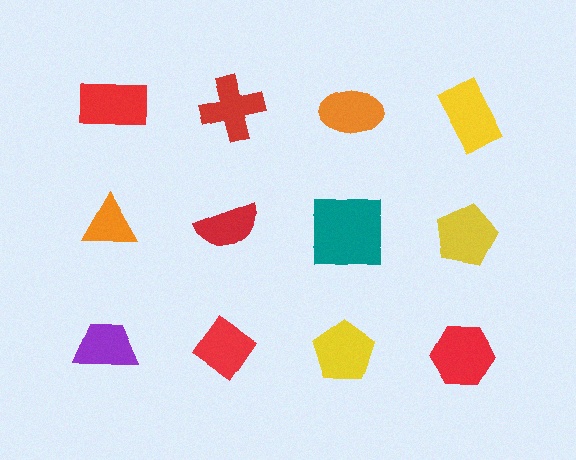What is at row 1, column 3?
An orange ellipse.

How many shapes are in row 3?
4 shapes.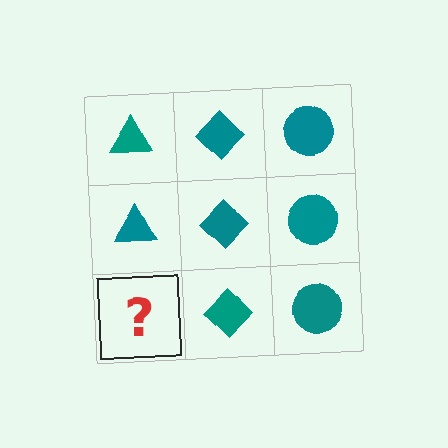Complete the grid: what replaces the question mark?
The question mark should be replaced with a teal triangle.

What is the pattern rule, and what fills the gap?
The rule is that each column has a consistent shape. The gap should be filled with a teal triangle.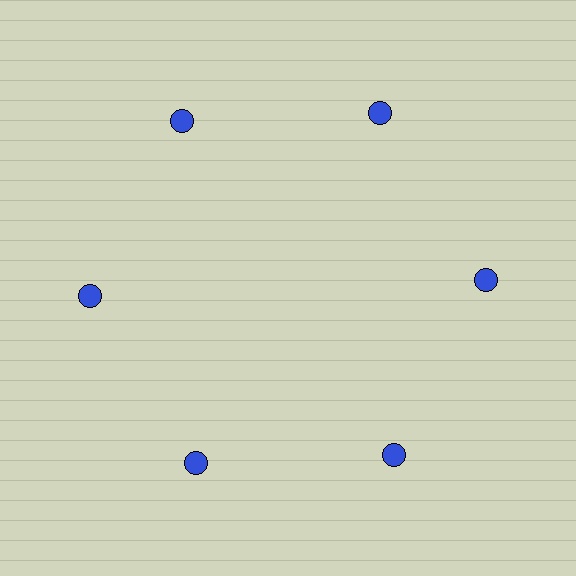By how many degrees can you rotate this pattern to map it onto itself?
The pattern maps onto itself every 60 degrees of rotation.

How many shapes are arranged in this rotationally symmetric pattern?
There are 6 shapes, arranged in 6 groups of 1.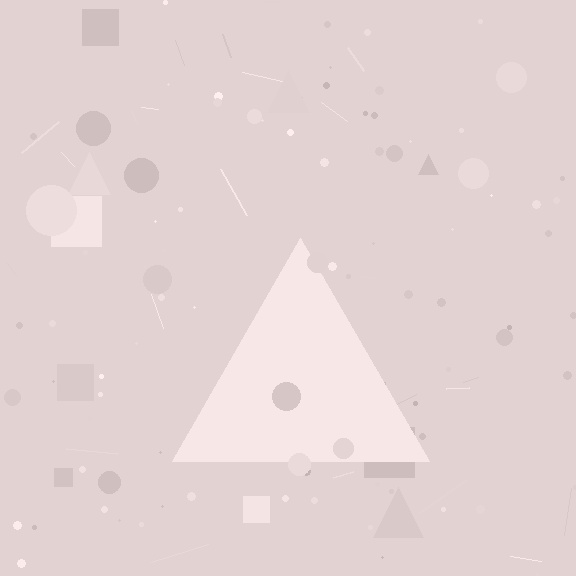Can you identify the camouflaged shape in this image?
The camouflaged shape is a triangle.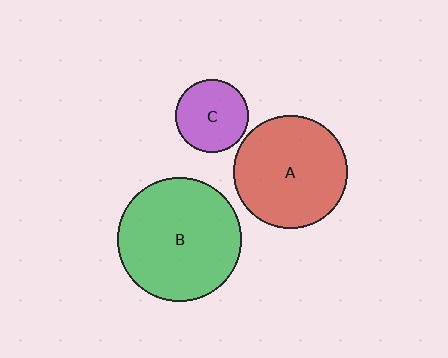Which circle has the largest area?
Circle B (green).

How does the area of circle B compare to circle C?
Approximately 3.0 times.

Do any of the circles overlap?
No, none of the circles overlap.